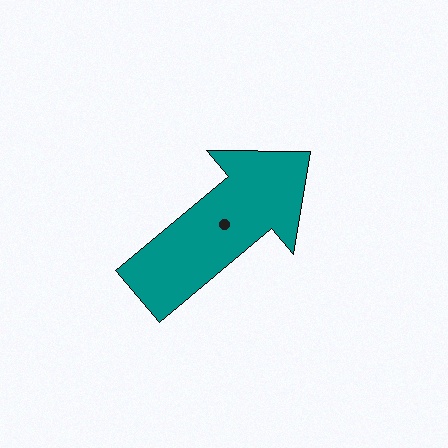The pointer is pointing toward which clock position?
Roughly 2 o'clock.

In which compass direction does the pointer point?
Northeast.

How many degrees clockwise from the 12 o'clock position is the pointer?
Approximately 50 degrees.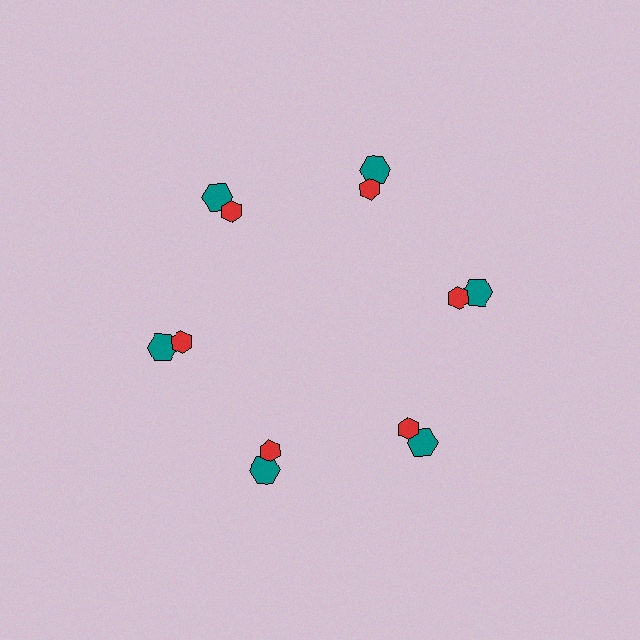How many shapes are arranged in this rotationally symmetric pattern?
There are 12 shapes, arranged in 6 groups of 2.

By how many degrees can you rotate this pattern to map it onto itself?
The pattern maps onto itself every 60 degrees of rotation.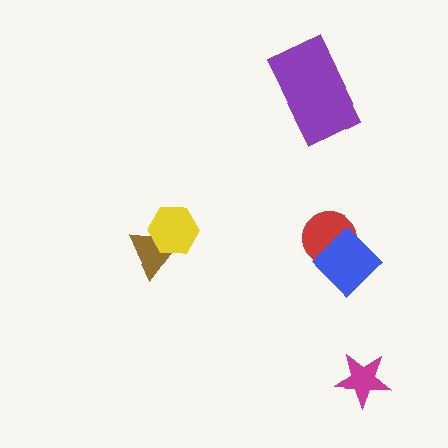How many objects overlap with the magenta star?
0 objects overlap with the magenta star.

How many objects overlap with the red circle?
1 object overlaps with the red circle.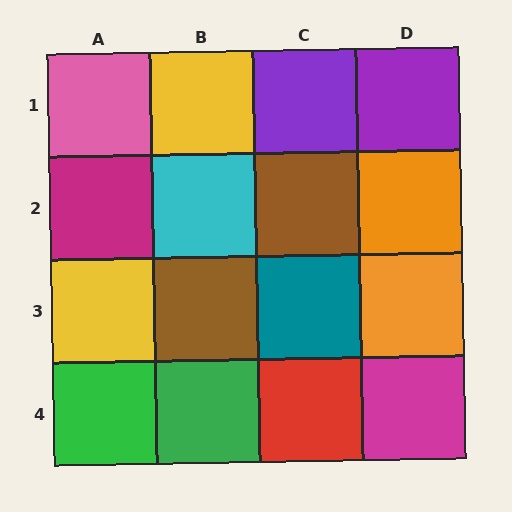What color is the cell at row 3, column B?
Brown.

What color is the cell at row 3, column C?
Teal.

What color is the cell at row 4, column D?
Magenta.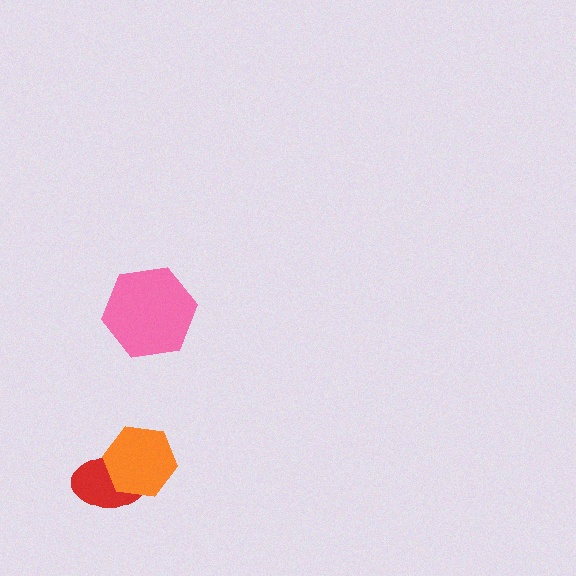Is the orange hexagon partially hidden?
No, no other shape covers it.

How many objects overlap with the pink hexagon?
0 objects overlap with the pink hexagon.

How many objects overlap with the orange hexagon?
1 object overlaps with the orange hexagon.